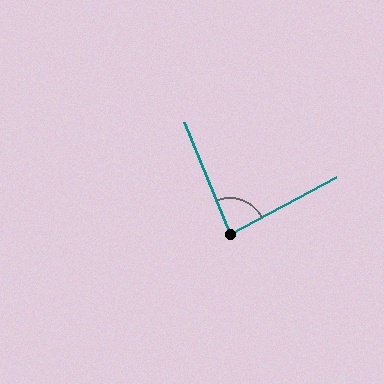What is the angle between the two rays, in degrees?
Approximately 84 degrees.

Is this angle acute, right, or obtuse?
It is acute.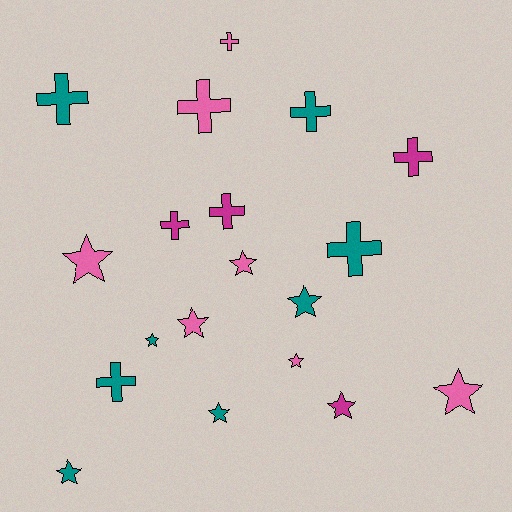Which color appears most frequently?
Teal, with 8 objects.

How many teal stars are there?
There are 4 teal stars.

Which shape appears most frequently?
Star, with 10 objects.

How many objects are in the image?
There are 19 objects.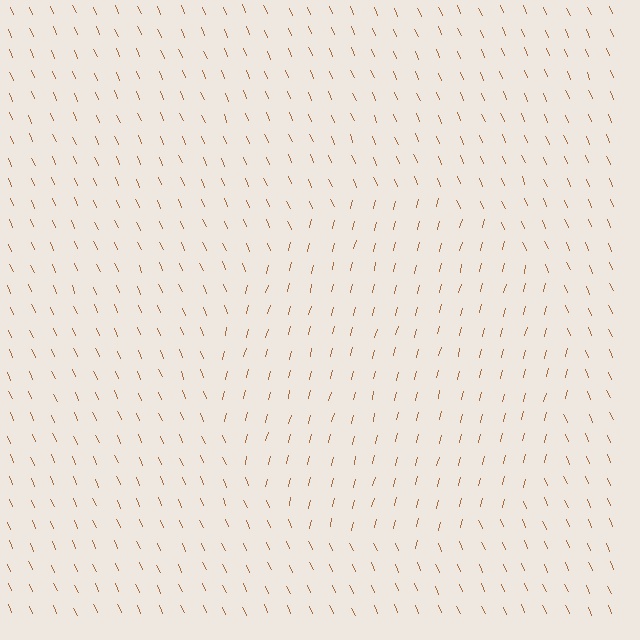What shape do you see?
I see a circle.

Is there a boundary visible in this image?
Yes, there is a texture boundary formed by a change in line orientation.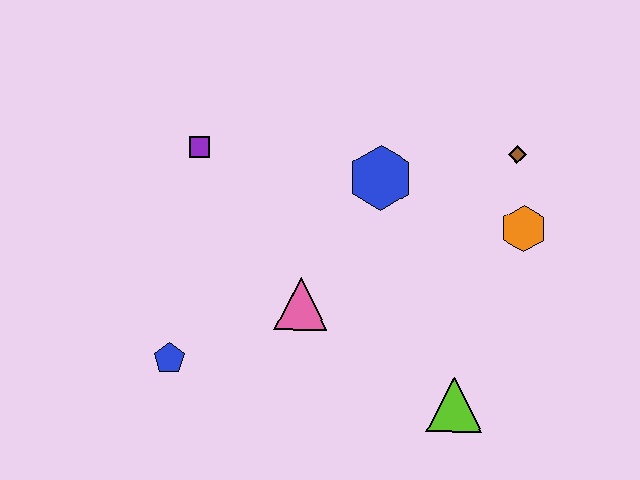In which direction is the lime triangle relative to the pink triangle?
The lime triangle is to the right of the pink triangle.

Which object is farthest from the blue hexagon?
The blue pentagon is farthest from the blue hexagon.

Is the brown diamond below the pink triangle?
No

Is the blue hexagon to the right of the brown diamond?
No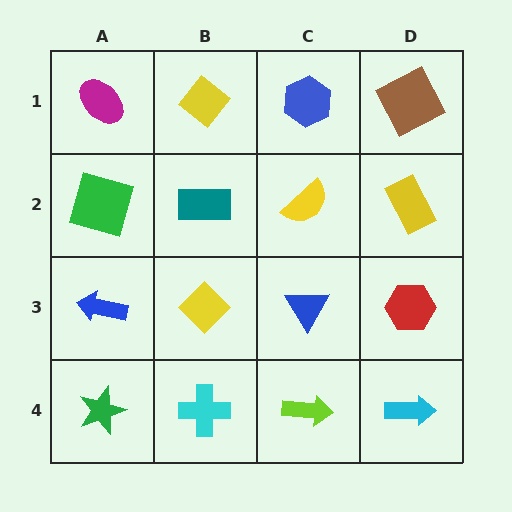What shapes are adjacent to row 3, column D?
A yellow rectangle (row 2, column D), a cyan arrow (row 4, column D), a blue triangle (row 3, column C).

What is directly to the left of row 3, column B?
A blue arrow.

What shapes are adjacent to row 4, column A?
A blue arrow (row 3, column A), a cyan cross (row 4, column B).